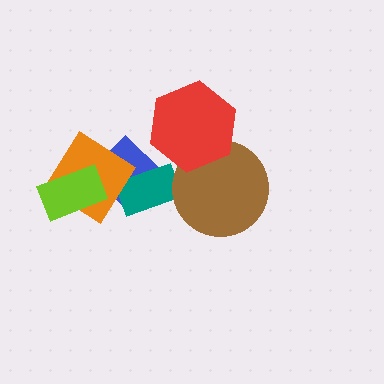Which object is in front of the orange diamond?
The lime rectangle is in front of the orange diamond.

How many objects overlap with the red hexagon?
1 object overlaps with the red hexagon.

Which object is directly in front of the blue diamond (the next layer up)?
The teal rectangle is directly in front of the blue diamond.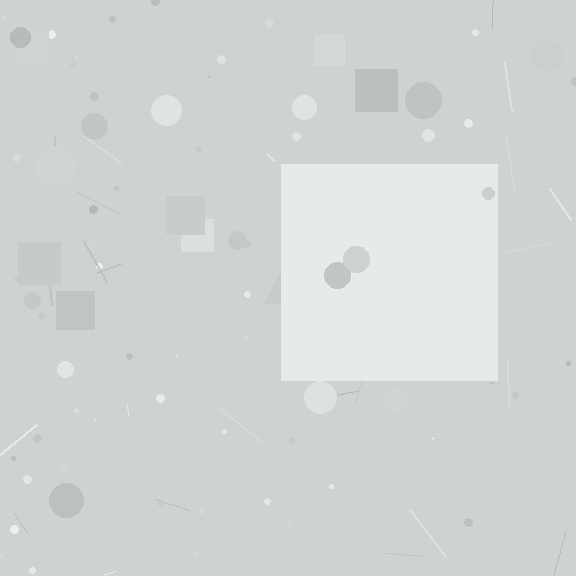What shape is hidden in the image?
A square is hidden in the image.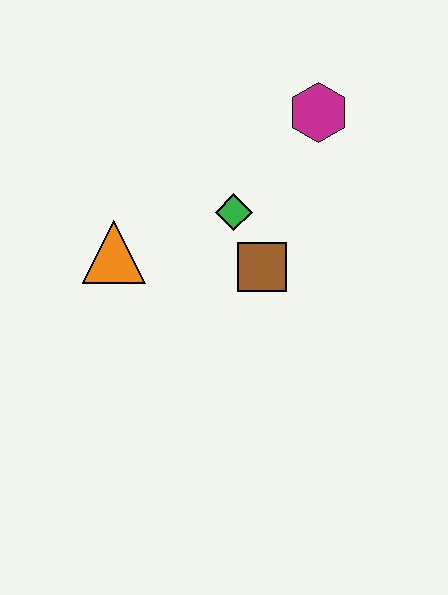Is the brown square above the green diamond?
No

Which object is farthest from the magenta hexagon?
The orange triangle is farthest from the magenta hexagon.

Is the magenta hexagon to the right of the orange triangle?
Yes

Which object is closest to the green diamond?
The brown square is closest to the green diamond.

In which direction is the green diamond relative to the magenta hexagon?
The green diamond is below the magenta hexagon.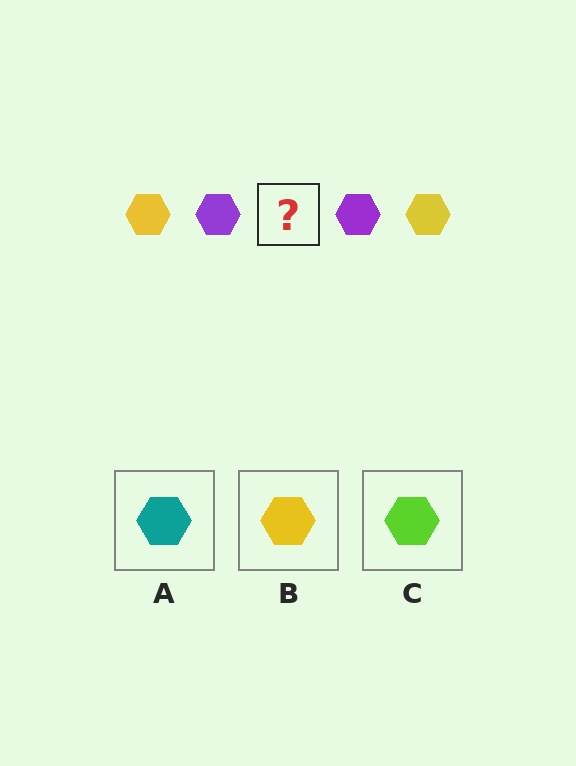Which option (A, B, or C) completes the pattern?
B.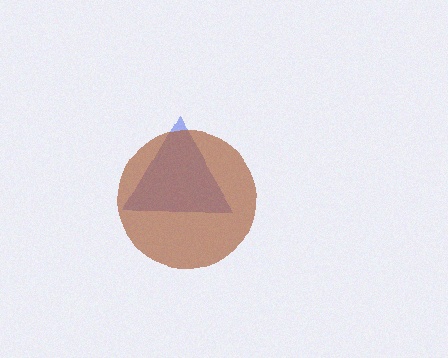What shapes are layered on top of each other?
The layered shapes are: a blue triangle, a brown circle.